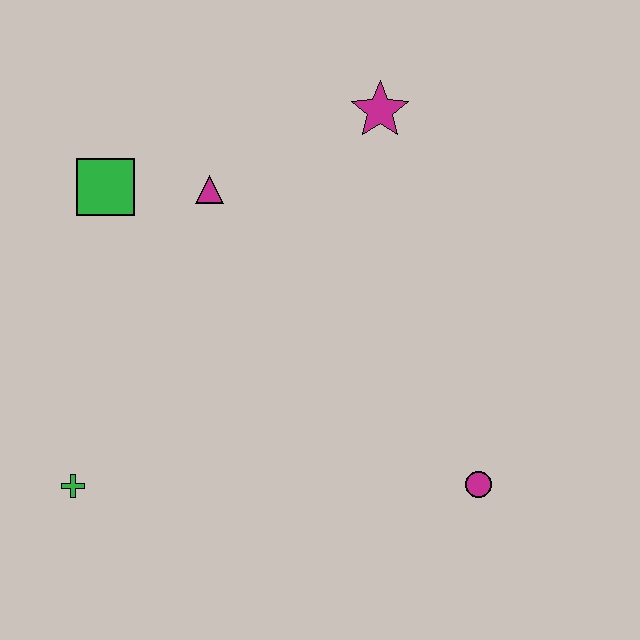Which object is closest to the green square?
The magenta triangle is closest to the green square.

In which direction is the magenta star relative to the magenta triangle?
The magenta star is to the right of the magenta triangle.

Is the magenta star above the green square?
Yes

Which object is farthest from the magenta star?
The green cross is farthest from the magenta star.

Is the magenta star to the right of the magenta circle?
No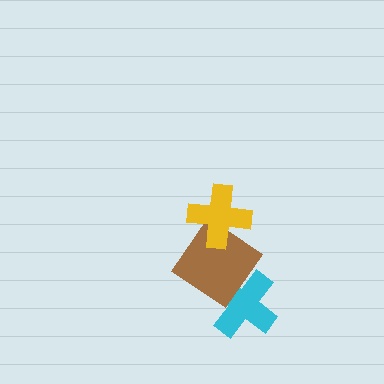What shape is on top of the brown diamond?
The yellow cross is on top of the brown diamond.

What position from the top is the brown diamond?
The brown diamond is 2nd from the top.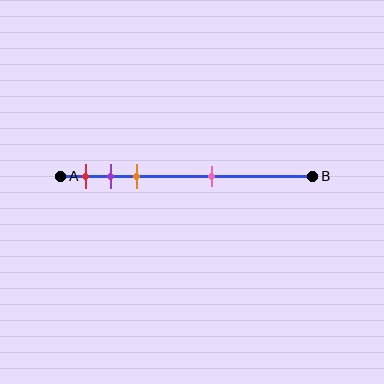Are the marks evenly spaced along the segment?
No, the marks are not evenly spaced.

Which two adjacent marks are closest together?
The purple and orange marks are the closest adjacent pair.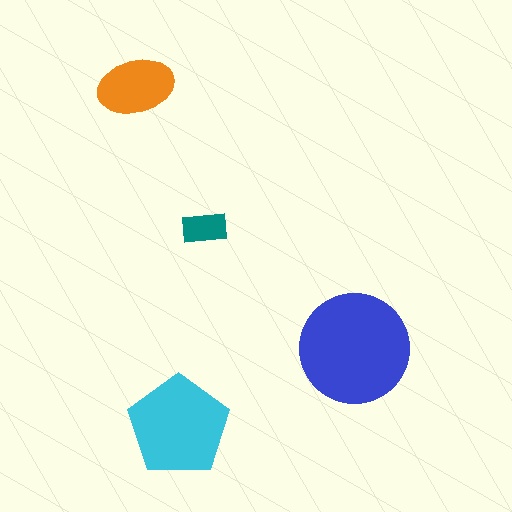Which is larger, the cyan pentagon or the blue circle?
The blue circle.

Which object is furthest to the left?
The orange ellipse is leftmost.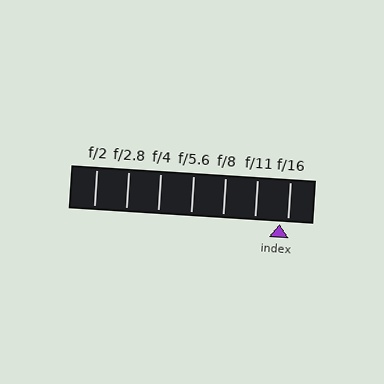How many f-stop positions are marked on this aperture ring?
There are 7 f-stop positions marked.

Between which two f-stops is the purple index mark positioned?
The index mark is between f/11 and f/16.